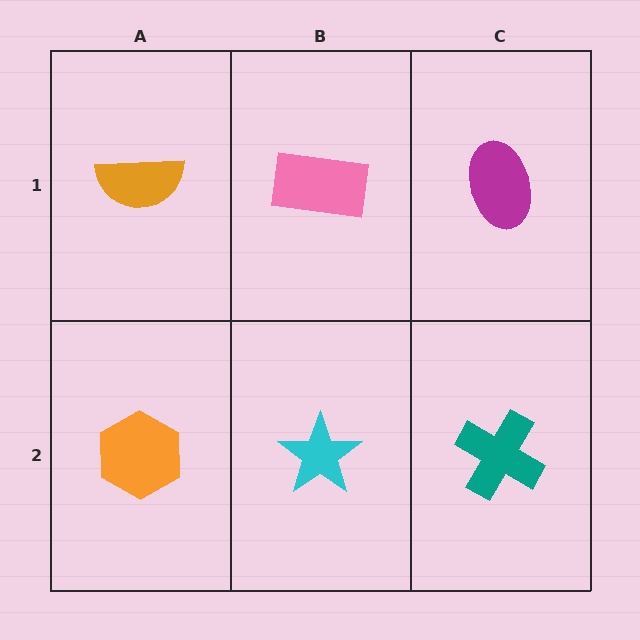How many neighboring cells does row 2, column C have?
2.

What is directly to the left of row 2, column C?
A cyan star.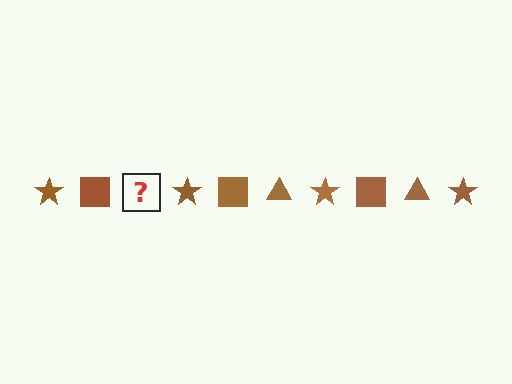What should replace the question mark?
The question mark should be replaced with a brown triangle.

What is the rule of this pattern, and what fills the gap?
The rule is that the pattern cycles through star, square, triangle shapes in brown. The gap should be filled with a brown triangle.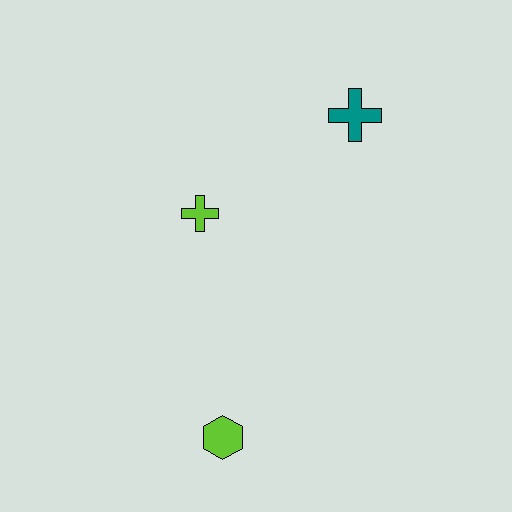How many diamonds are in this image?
There are no diamonds.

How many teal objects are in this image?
There is 1 teal object.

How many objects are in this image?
There are 3 objects.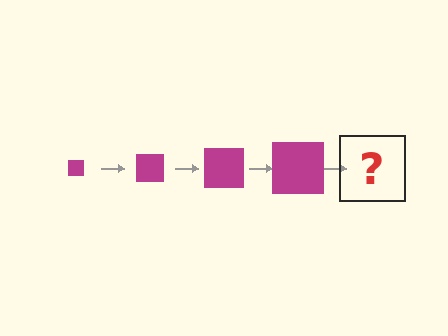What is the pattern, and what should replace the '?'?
The pattern is that the square gets progressively larger each step. The '?' should be a magenta square, larger than the previous one.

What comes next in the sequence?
The next element should be a magenta square, larger than the previous one.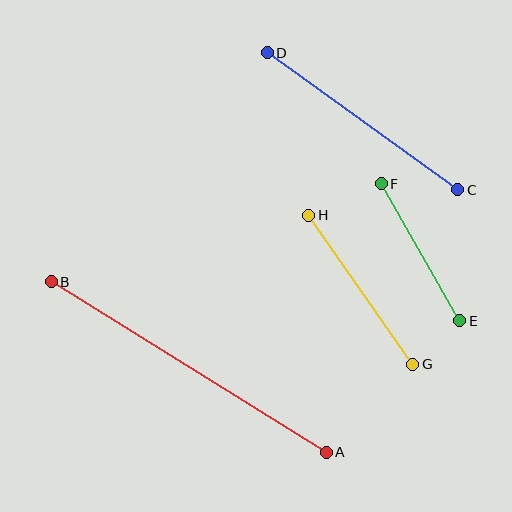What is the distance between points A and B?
The distance is approximately 324 pixels.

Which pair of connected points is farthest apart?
Points A and B are farthest apart.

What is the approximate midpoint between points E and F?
The midpoint is at approximately (420, 252) pixels.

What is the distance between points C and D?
The distance is approximately 234 pixels.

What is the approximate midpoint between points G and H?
The midpoint is at approximately (361, 290) pixels.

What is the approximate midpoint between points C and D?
The midpoint is at approximately (363, 121) pixels.